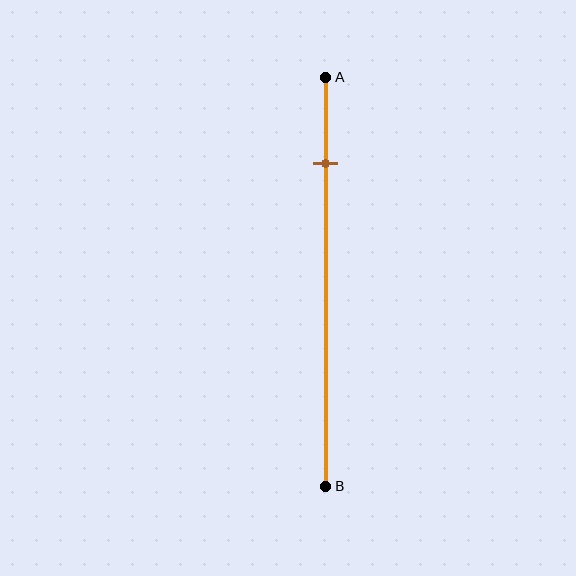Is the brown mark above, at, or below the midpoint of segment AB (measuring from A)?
The brown mark is above the midpoint of segment AB.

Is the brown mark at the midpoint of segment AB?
No, the mark is at about 20% from A, not at the 50% midpoint.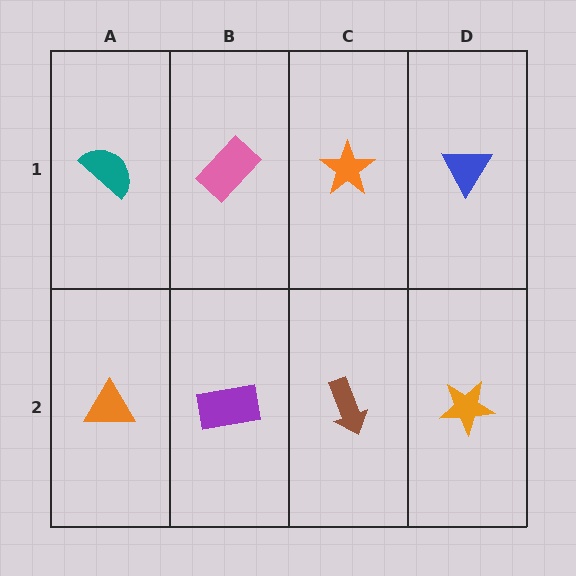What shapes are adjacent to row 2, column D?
A blue triangle (row 1, column D), a brown arrow (row 2, column C).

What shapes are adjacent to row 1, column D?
An orange star (row 2, column D), an orange star (row 1, column C).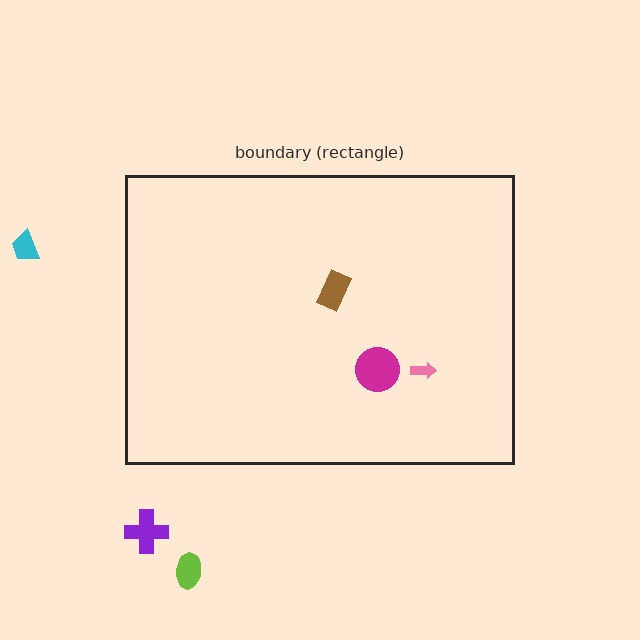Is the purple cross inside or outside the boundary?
Outside.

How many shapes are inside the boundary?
3 inside, 3 outside.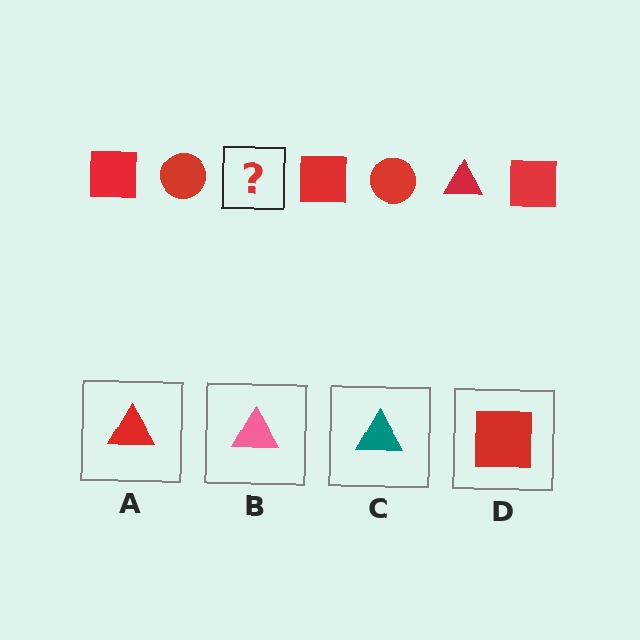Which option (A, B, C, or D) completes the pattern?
A.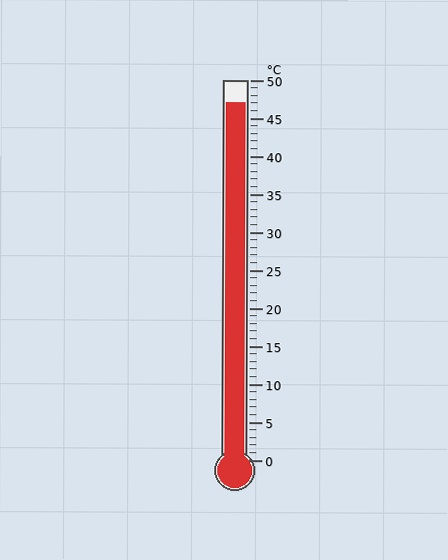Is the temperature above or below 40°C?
The temperature is above 40°C.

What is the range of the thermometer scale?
The thermometer scale ranges from 0°C to 50°C.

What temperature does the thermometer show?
The thermometer shows approximately 47°C.